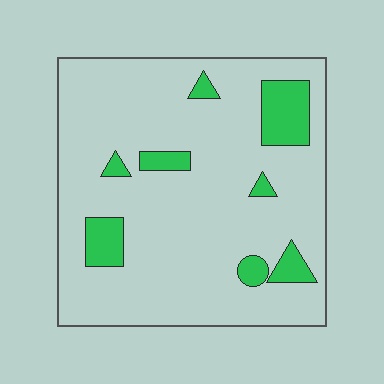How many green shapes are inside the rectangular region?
8.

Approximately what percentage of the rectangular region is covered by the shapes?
Approximately 15%.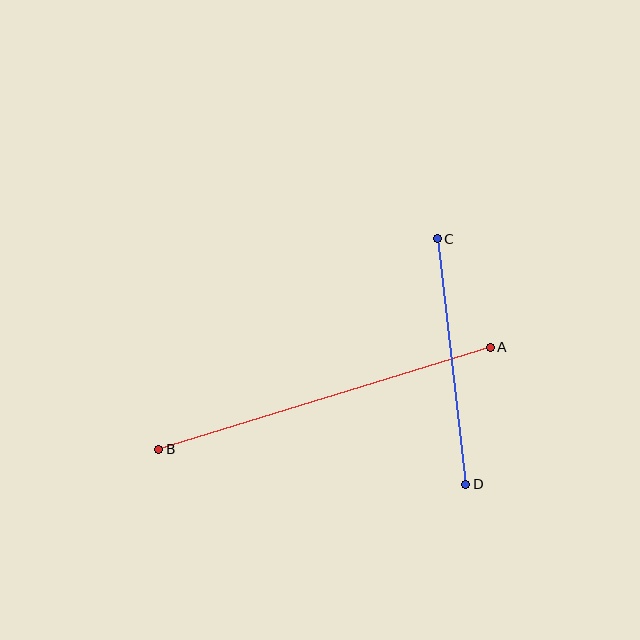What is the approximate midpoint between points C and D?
The midpoint is at approximately (452, 362) pixels.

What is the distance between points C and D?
The distance is approximately 247 pixels.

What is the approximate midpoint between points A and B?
The midpoint is at approximately (324, 398) pixels.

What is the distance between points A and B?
The distance is approximately 347 pixels.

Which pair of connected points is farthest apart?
Points A and B are farthest apart.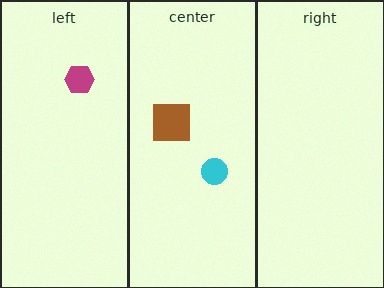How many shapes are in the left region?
1.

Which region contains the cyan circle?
The center region.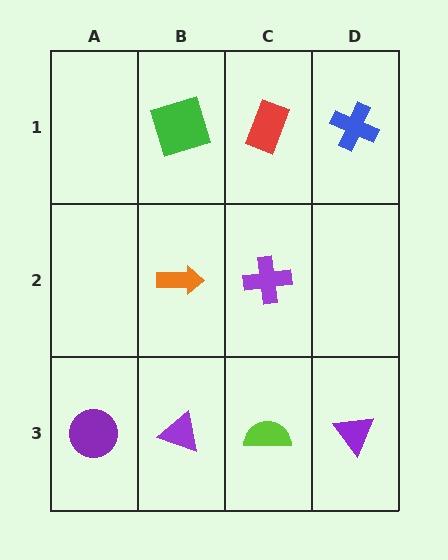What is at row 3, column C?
A lime semicircle.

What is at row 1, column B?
A green square.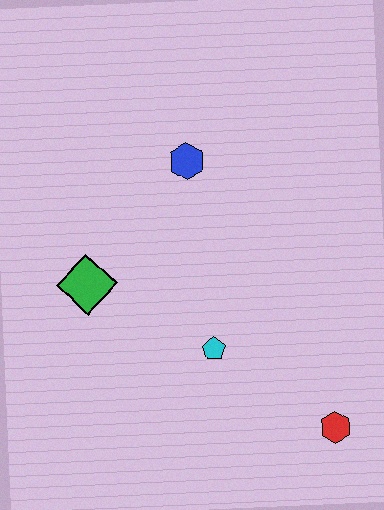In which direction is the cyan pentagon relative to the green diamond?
The cyan pentagon is to the right of the green diamond.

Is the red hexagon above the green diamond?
No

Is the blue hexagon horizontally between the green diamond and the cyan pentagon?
Yes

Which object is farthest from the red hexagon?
The blue hexagon is farthest from the red hexagon.